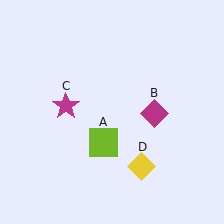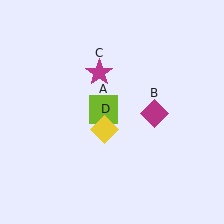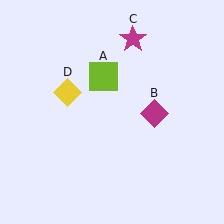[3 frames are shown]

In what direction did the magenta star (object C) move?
The magenta star (object C) moved up and to the right.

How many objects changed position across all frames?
3 objects changed position: lime square (object A), magenta star (object C), yellow diamond (object D).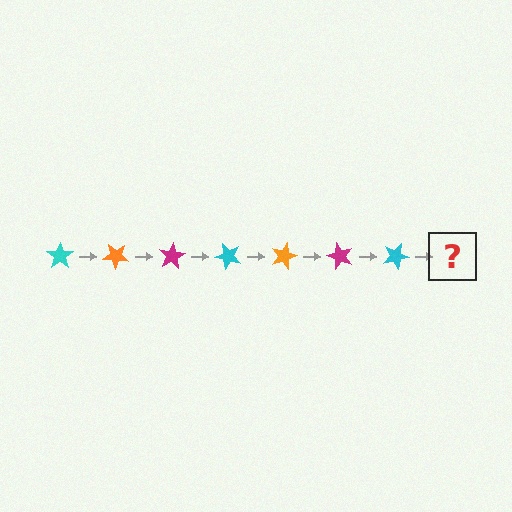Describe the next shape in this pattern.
It should be an orange star, rotated 280 degrees from the start.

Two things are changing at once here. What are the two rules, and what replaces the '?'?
The two rules are that it rotates 40 degrees each step and the color cycles through cyan, orange, and magenta. The '?' should be an orange star, rotated 280 degrees from the start.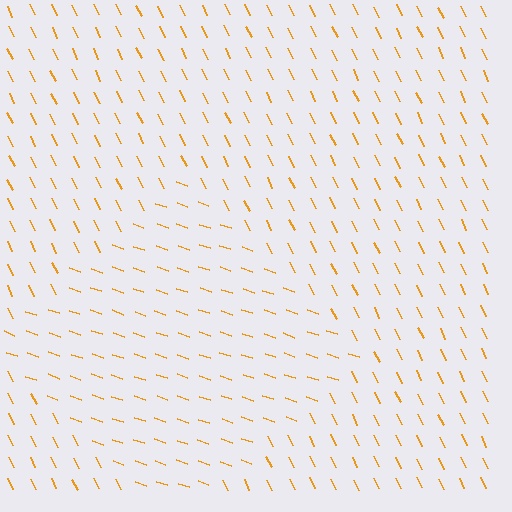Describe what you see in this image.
The image is filled with small orange line segments. A diamond region in the image has lines oriented differently from the surrounding lines, creating a visible texture boundary.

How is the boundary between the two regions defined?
The boundary is defined purely by a change in line orientation (approximately 45 degrees difference). All lines are the same color and thickness.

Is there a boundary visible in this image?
Yes, there is a texture boundary formed by a change in line orientation.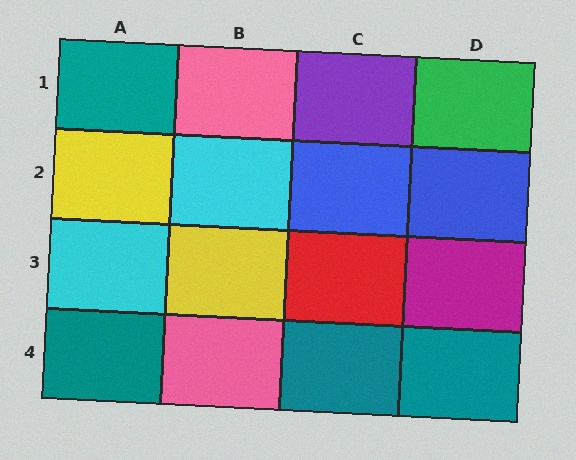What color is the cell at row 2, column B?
Cyan.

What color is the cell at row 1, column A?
Teal.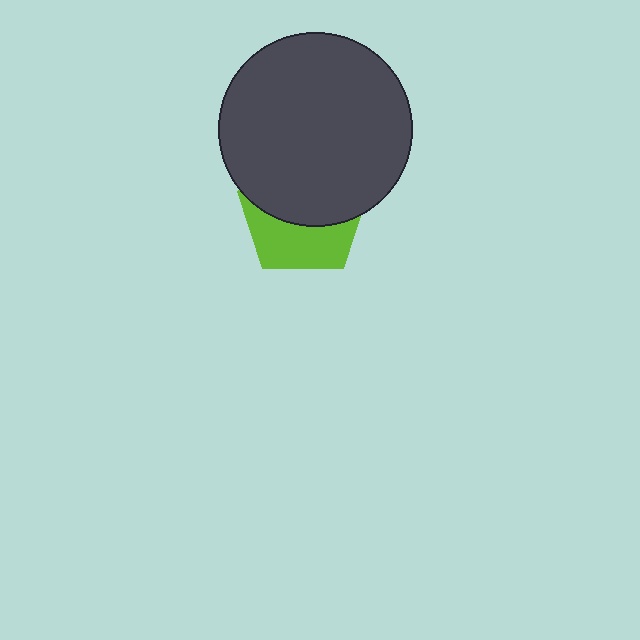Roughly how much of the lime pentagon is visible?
A small part of it is visible (roughly 43%).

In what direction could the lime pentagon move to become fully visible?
The lime pentagon could move down. That would shift it out from behind the dark gray circle entirely.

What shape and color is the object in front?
The object in front is a dark gray circle.